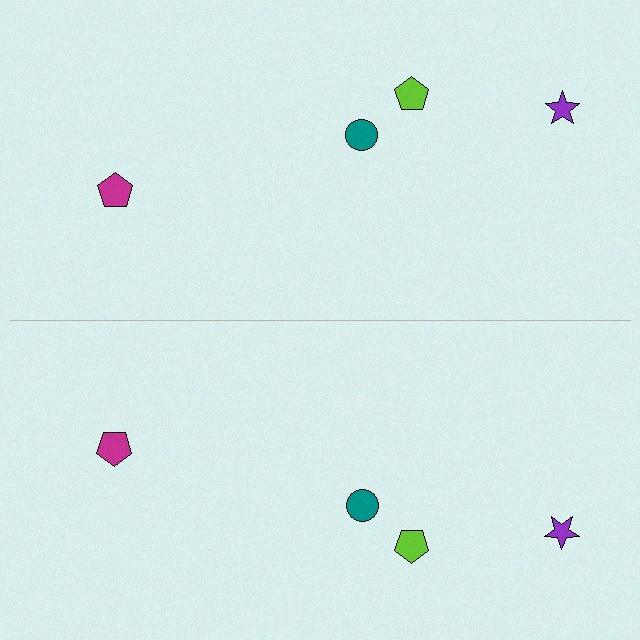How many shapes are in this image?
There are 8 shapes in this image.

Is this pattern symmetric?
Yes, this pattern has bilateral (reflection) symmetry.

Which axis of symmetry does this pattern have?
The pattern has a horizontal axis of symmetry running through the center of the image.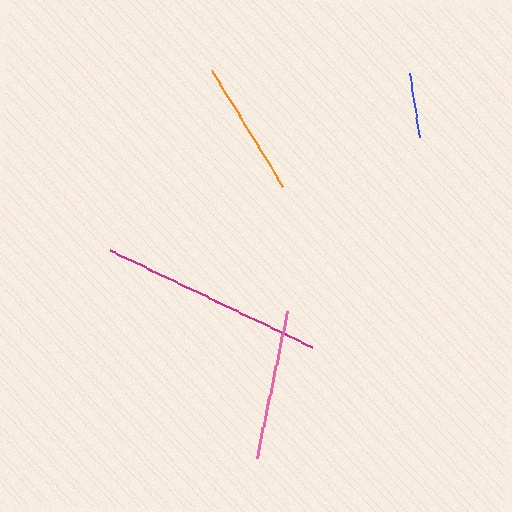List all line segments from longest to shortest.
From longest to shortest: magenta, pink, orange, blue.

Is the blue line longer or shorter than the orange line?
The orange line is longer than the blue line.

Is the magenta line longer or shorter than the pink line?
The magenta line is longer than the pink line.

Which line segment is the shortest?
The blue line is the shortest at approximately 66 pixels.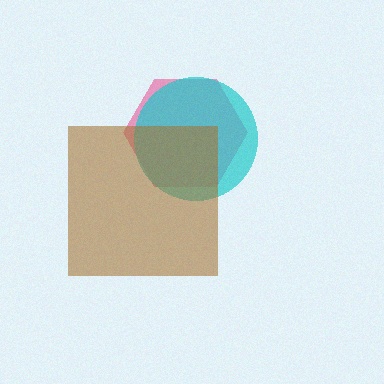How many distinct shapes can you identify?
There are 3 distinct shapes: a pink hexagon, a cyan circle, a brown square.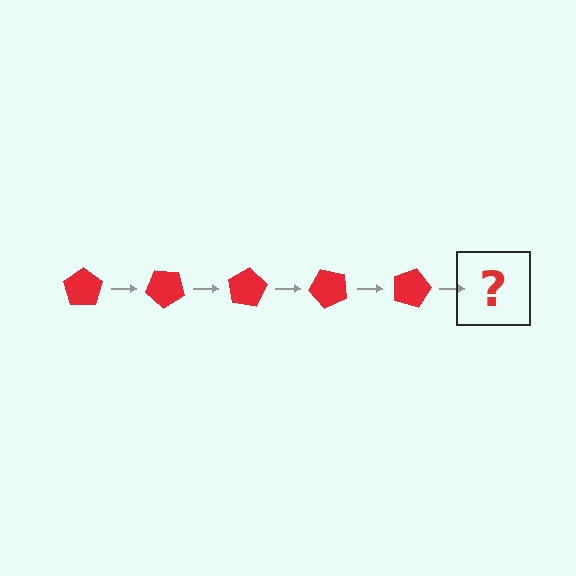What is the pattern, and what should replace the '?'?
The pattern is that the pentagon rotates 40 degrees each step. The '?' should be a red pentagon rotated 200 degrees.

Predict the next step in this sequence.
The next step is a red pentagon rotated 200 degrees.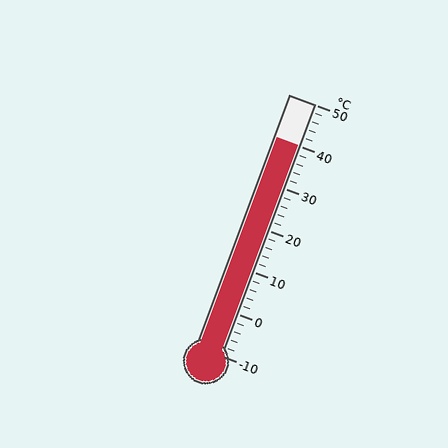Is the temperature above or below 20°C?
The temperature is above 20°C.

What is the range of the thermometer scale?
The thermometer scale ranges from -10°C to 50°C.